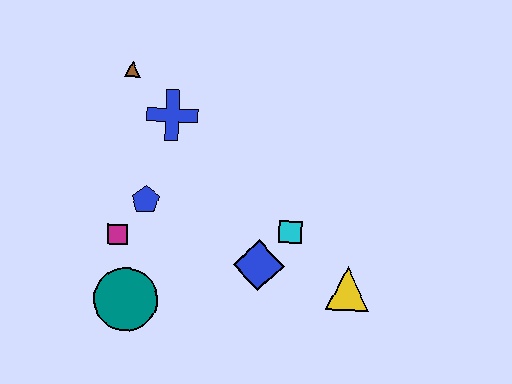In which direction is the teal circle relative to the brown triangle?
The teal circle is below the brown triangle.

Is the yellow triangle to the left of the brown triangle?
No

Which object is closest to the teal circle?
The magenta square is closest to the teal circle.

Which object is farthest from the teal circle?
The brown triangle is farthest from the teal circle.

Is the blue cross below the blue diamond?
No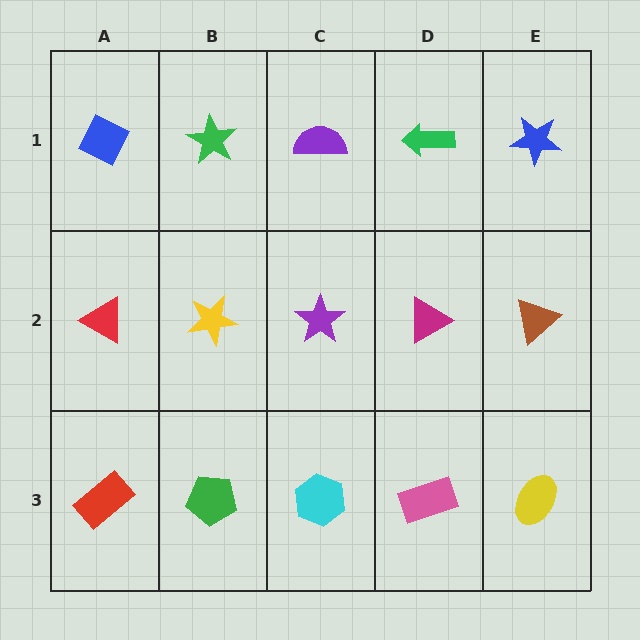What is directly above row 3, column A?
A red triangle.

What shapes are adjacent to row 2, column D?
A green arrow (row 1, column D), a pink rectangle (row 3, column D), a purple star (row 2, column C), a brown triangle (row 2, column E).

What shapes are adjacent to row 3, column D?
A magenta triangle (row 2, column D), a cyan hexagon (row 3, column C), a yellow ellipse (row 3, column E).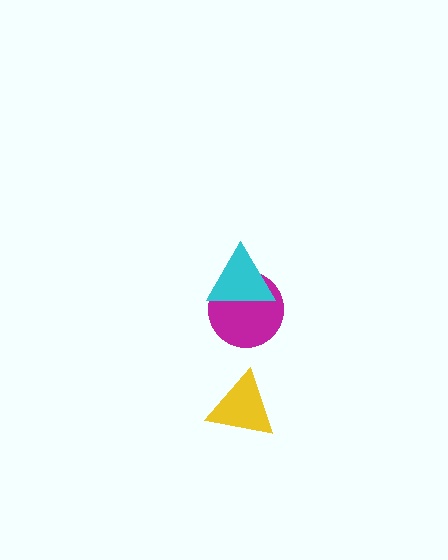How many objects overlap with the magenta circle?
1 object overlaps with the magenta circle.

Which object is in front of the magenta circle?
The cyan triangle is in front of the magenta circle.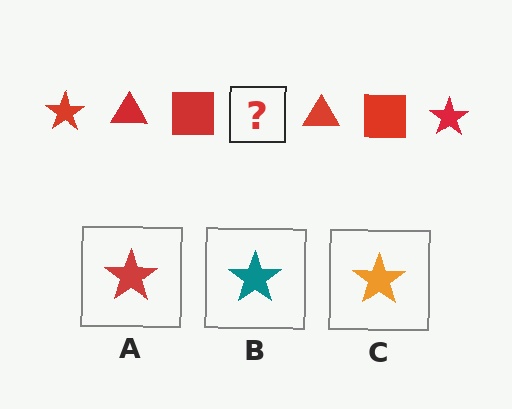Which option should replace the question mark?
Option A.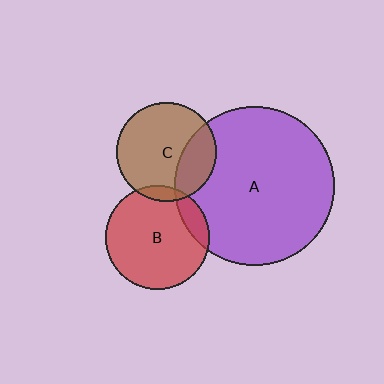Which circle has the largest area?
Circle A (purple).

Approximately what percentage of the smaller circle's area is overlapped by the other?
Approximately 5%.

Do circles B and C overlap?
Yes.